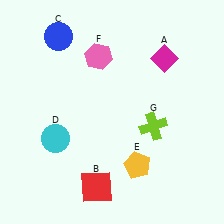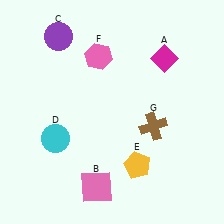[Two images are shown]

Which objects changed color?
B changed from red to pink. C changed from blue to purple. G changed from lime to brown.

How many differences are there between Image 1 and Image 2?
There are 3 differences between the two images.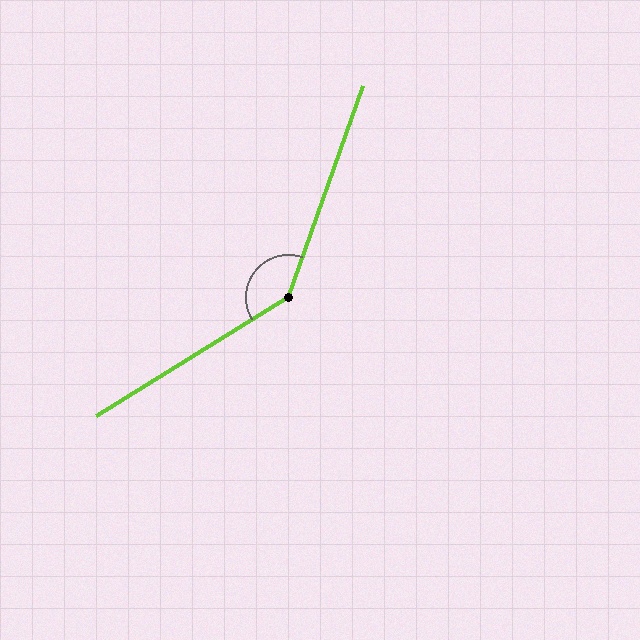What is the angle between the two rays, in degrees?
Approximately 141 degrees.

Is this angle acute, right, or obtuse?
It is obtuse.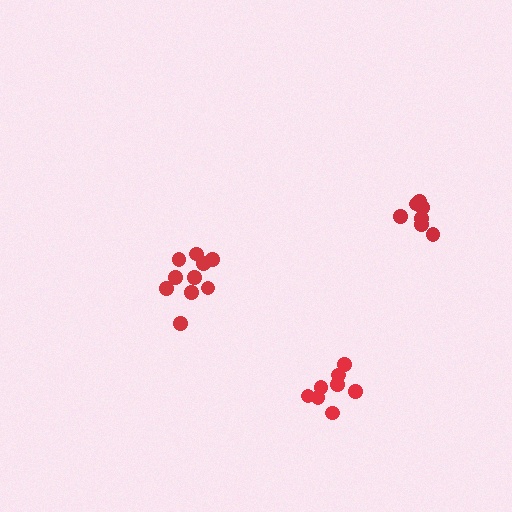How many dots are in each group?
Group 1: 7 dots, Group 2: 10 dots, Group 3: 8 dots (25 total).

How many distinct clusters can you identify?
There are 3 distinct clusters.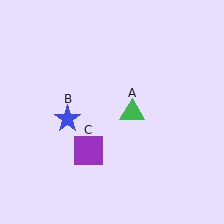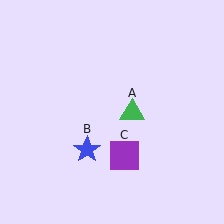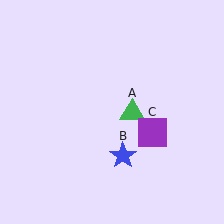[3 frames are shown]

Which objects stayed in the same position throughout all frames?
Green triangle (object A) remained stationary.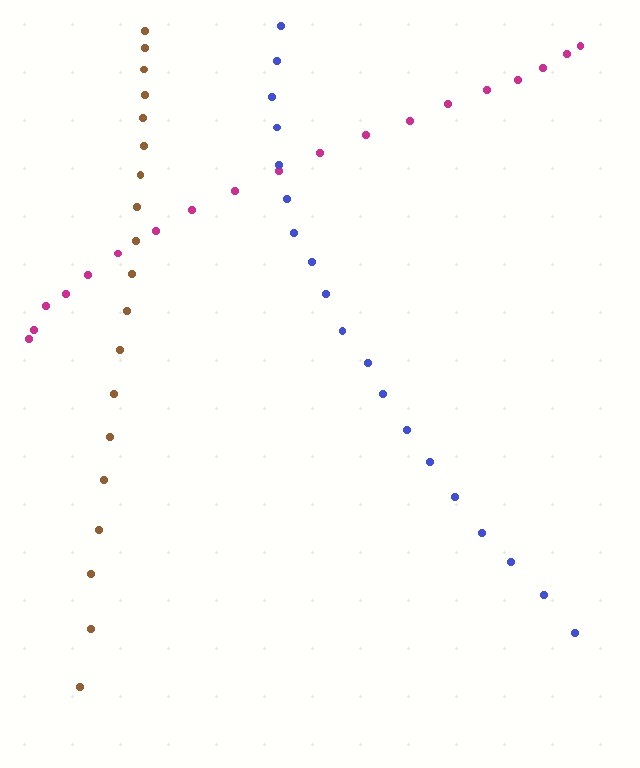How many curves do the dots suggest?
There are 3 distinct paths.